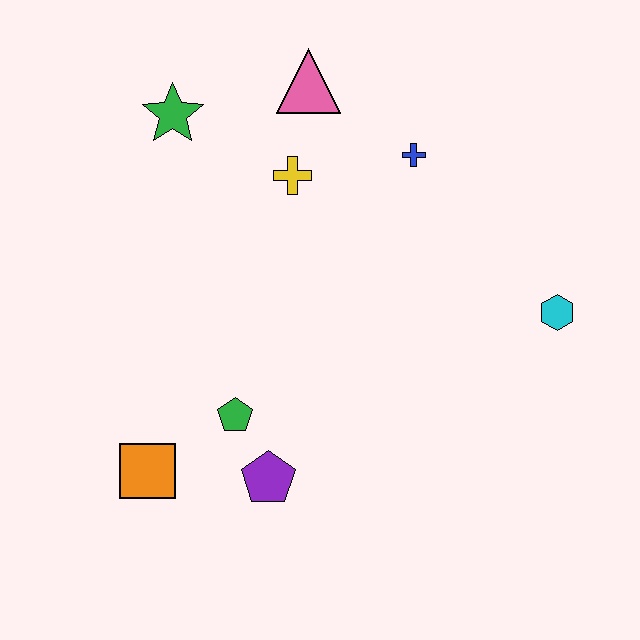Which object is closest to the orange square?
The green pentagon is closest to the orange square.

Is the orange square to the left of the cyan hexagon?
Yes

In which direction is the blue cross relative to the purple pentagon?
The blue cross is above the purple pentagon.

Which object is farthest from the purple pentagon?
The pink triangle is farthest from the purple pentagon.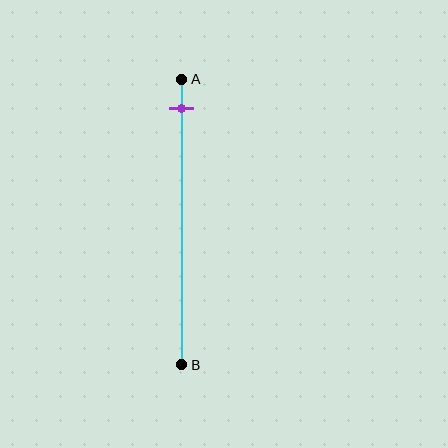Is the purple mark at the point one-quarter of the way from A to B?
No, the mark is at about 10% from A, not at the 25% one-quarter point.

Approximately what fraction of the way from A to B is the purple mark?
The purple mark is approximately 10% of the way from A to B.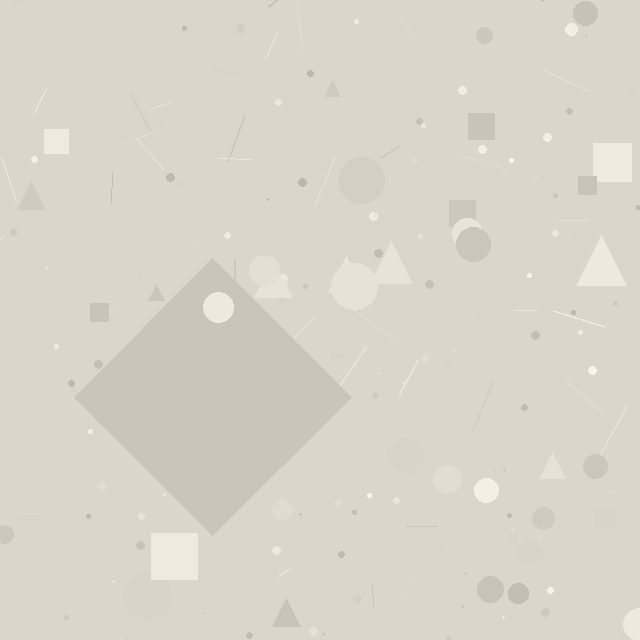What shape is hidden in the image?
A diamond is hidden in the image.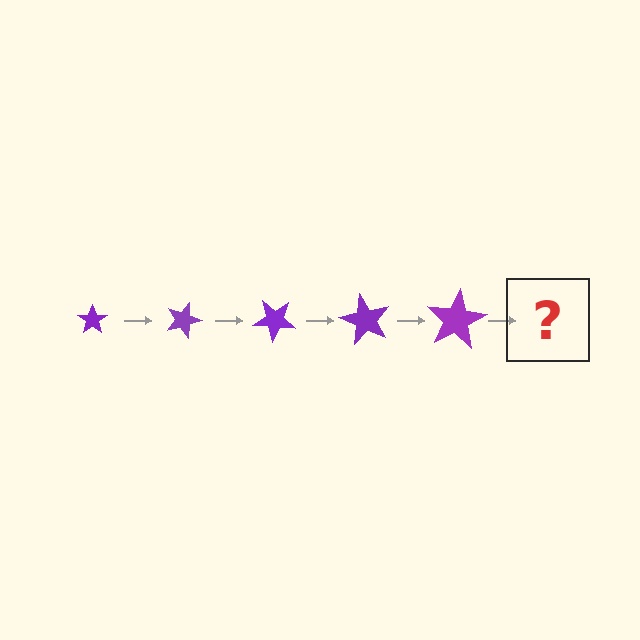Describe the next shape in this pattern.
It should be a star, larger than the previous one and rotated 100 degrees from the start.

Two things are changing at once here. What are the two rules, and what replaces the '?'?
The two rules are that the star grows larger each step and it rotates 20 degrees each step. The '?' should be a star, larger than the previous one and rotated 100 degrees from the start.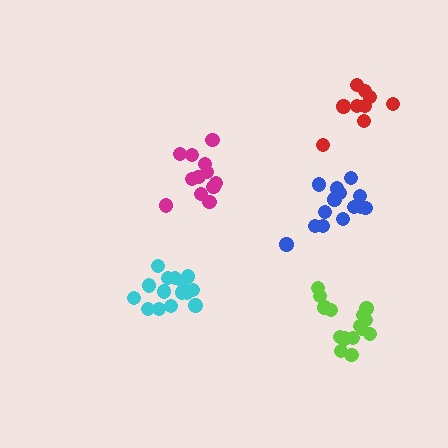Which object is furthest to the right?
The red cluster is rightmost.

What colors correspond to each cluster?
The clusters are colored: cyan, red, blue, lime, magenta.